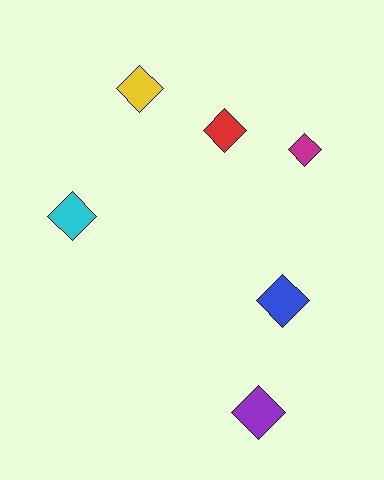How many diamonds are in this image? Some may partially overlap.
There are 6 diamonds.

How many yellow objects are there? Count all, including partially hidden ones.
There is 1 yellow object.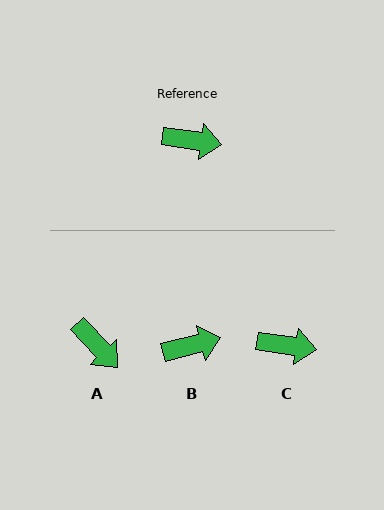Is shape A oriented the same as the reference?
No, it is off by about 39 degrees.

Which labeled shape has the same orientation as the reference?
C.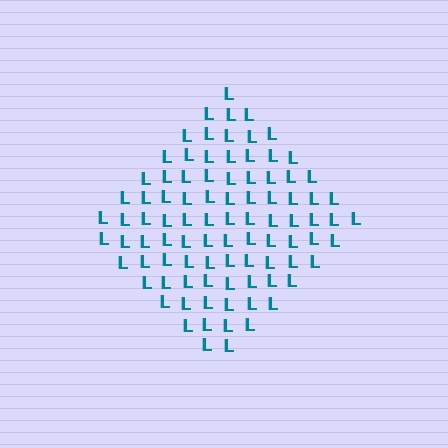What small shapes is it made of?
It is made of small letter L's.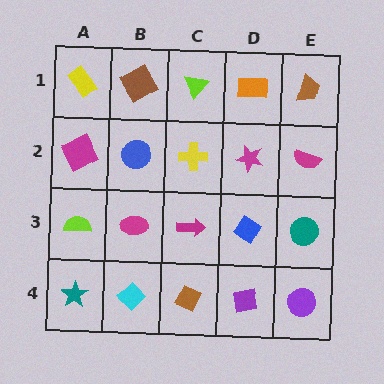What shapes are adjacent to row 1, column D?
A magenta star (row 2, column D), a lime triangle (row 1, column C), a brown trapezoid (row 1, column E).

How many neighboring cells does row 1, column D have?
3.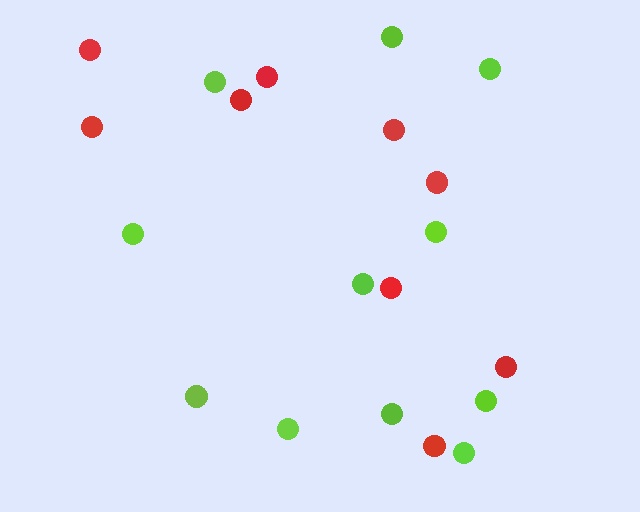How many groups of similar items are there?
There are 2 groups: one group of red circles (9) and one group of lime circles (11).